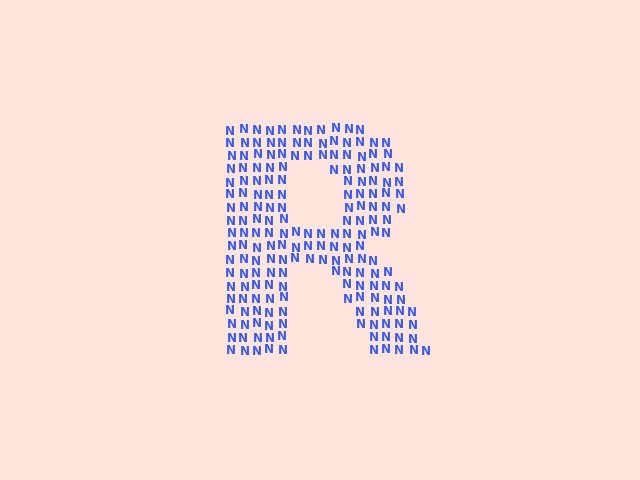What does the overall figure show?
The overall figure shows the letter R.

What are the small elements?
The small elements are letter N's.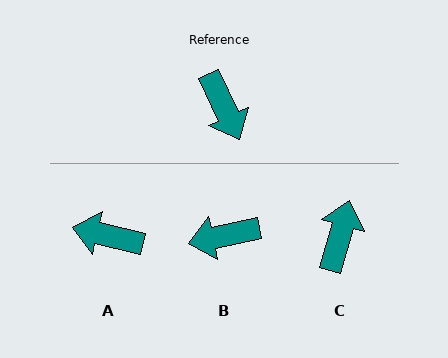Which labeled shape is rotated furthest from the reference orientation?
C, about 139 degrees away.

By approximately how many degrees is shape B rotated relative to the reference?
Approximately 103 degrees clockwise.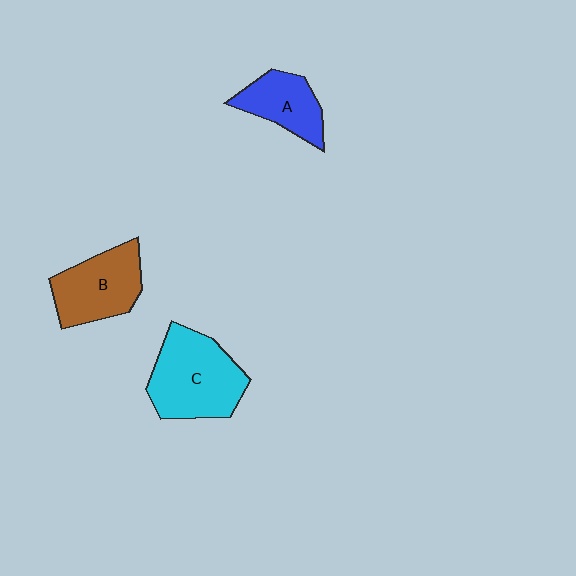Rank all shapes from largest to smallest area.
From largest to smallest: C (cyan), B (brown), A (blue).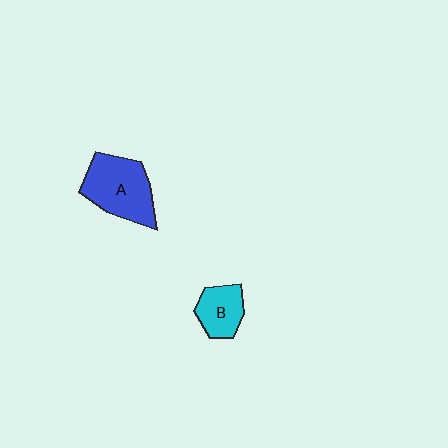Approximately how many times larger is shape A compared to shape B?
Approximately 1.8 times.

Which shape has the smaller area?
Shape B (cyan).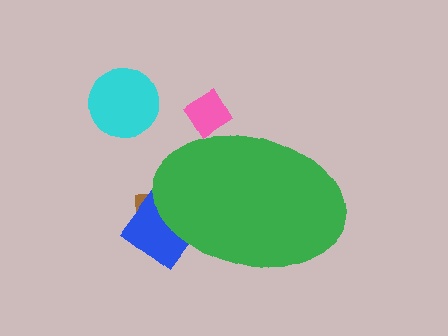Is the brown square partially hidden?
Yes, the brown square is partially hidden behind the green ellipse.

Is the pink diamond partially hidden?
Yes, the pink diamond is partially hidden behind the green ellipse.